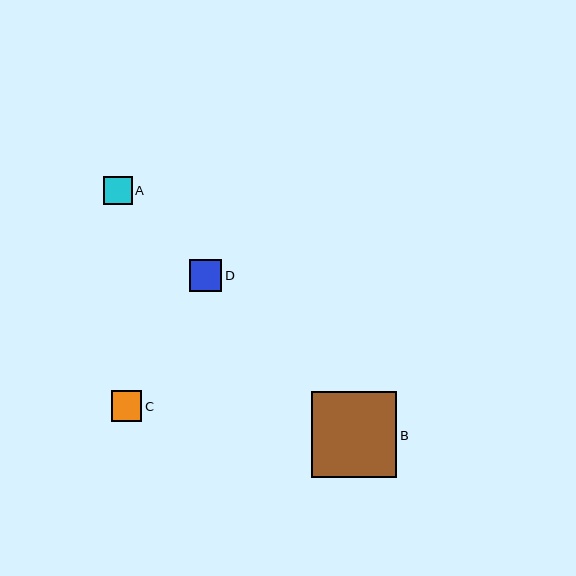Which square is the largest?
Square B is the largest with a size of approximately 86 pixels.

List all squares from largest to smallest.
From largest to smallest: B, D, C, A.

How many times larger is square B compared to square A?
Square B is approximately 3.0 times the size of square A.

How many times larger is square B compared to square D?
Square B is approximately 2.7 times the size of square D.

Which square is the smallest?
Square A is the smallest with a size of approximately 28 pixels.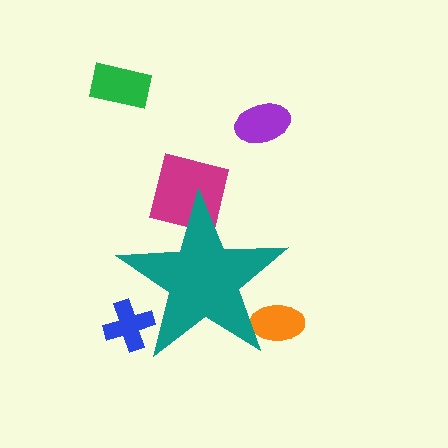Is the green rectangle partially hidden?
No, the green rectangle is fully visible.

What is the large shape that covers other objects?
A teal star.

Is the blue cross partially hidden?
Yes, the blue cross is partially hidden behind the teal star.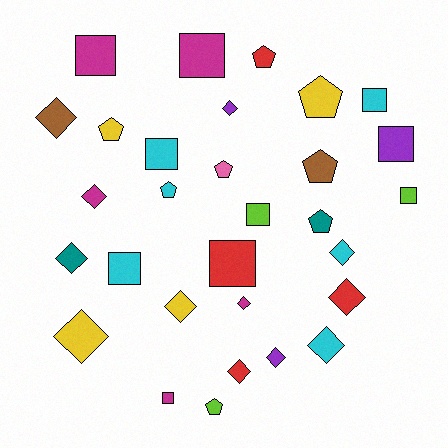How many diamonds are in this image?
There are 12 diamonds.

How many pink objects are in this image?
There is 1 pink object.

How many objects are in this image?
There are 30 objects.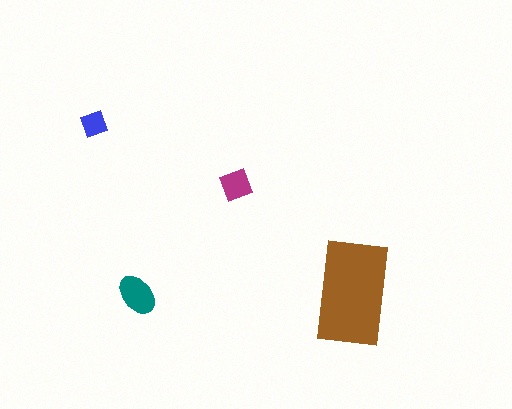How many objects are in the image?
There are 4 objects in the image.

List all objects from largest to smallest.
The brown rectangle, the teal ellipse, the magenta square, the blue diamond.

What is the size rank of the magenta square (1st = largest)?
3rd.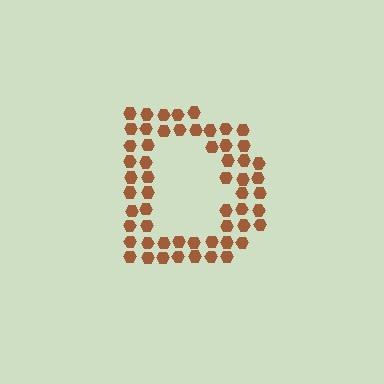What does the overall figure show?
The overall figure shows the letter D.